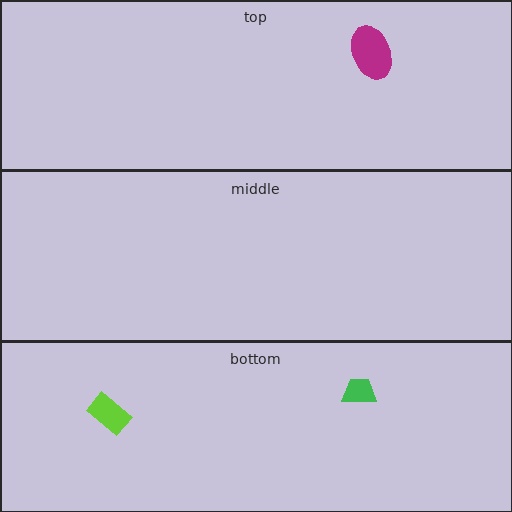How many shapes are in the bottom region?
2.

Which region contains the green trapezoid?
The bottom region.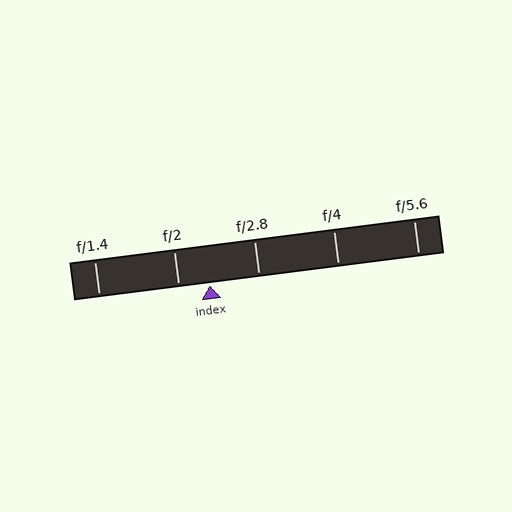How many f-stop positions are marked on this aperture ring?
There are 5 f-stop positions marked.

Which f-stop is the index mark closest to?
The index mark is closest to f/2.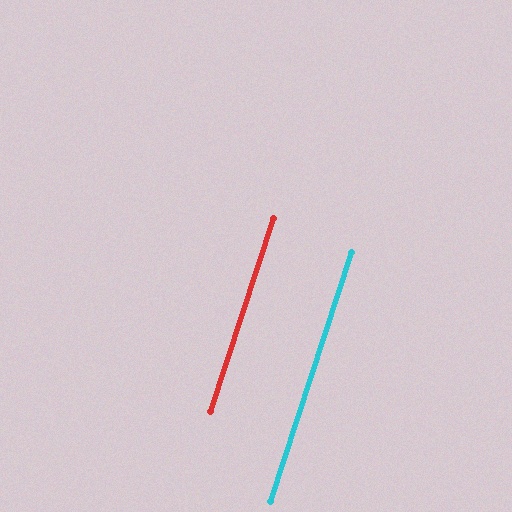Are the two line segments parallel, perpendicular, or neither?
Parallel — their directions differ by only 0.1°.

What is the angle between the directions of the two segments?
Approximately 0 degrees.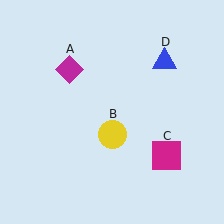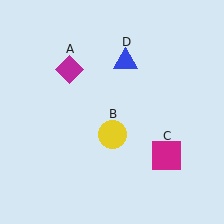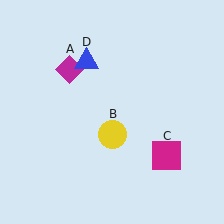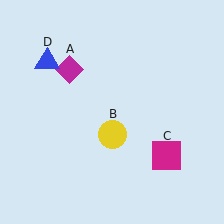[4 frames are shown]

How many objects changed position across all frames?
1 object changed position: blue triangle (object D).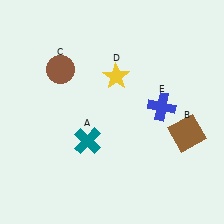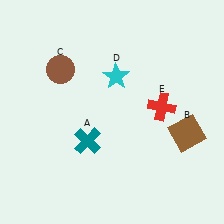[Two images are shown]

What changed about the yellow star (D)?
In Image 1, D is yellow. In Image 2, it changed to cyan.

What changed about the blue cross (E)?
In Image 1, E is blue. In Image 2, it changed to red.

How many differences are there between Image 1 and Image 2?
There are 2 differences between the two images.